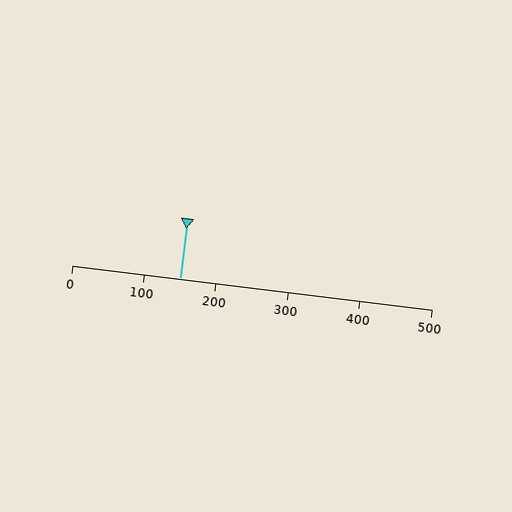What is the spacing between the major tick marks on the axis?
The major ticks are spaced 100 apart.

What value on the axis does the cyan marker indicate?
The marker indicates approximately 150.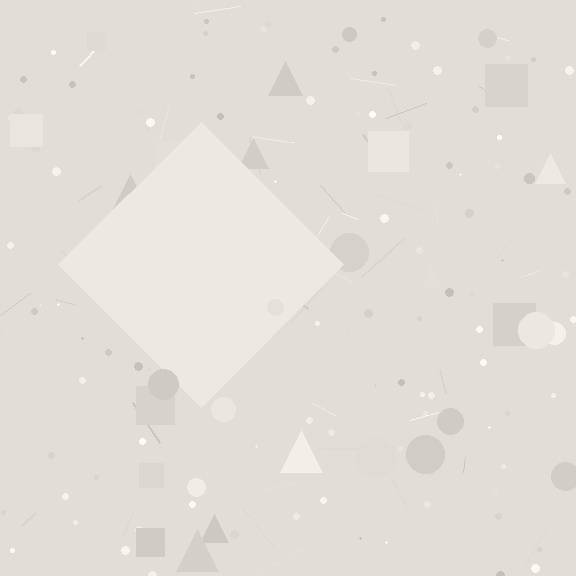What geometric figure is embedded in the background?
A diamond is embedded in the background.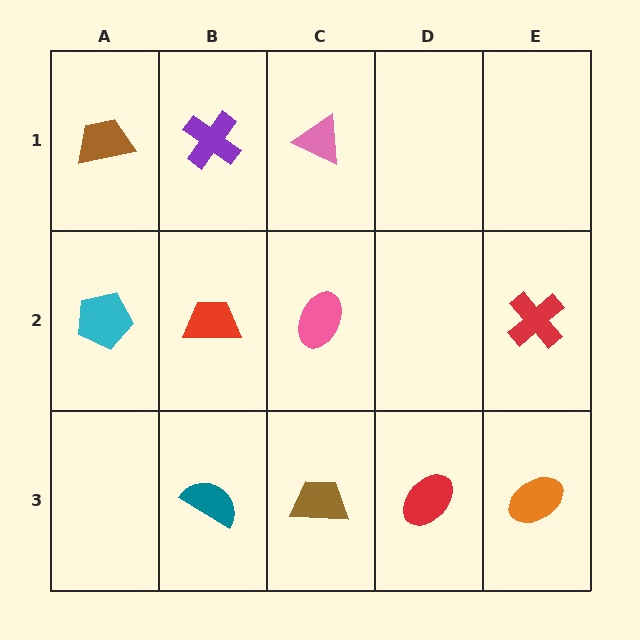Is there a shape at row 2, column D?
No, that cell is empty.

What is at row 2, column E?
A red cross.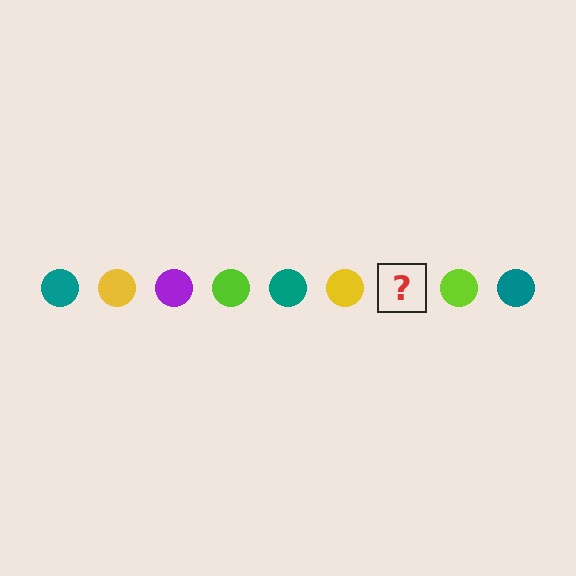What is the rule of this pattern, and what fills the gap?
The rule is that the pattern cycles through teal, yellow, purple, lime circles. The gap should be filled with a purple circle.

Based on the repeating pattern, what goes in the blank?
The blank should be a purple circle.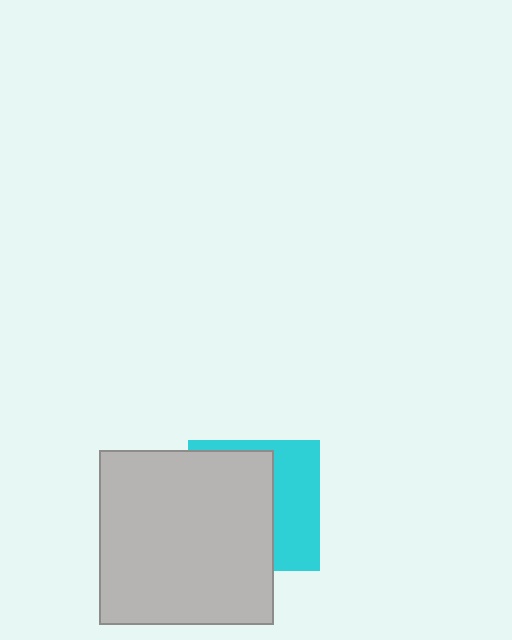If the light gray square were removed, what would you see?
You would see the complete cyan square.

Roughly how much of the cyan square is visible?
A small part of it is visible (roughly 40%).